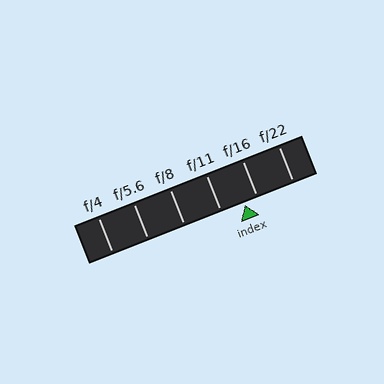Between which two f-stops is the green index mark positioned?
The index mark is between f/11 and f/16.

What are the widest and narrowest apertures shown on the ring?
The widest aperture shown is f/4 and the narrowest is f/22.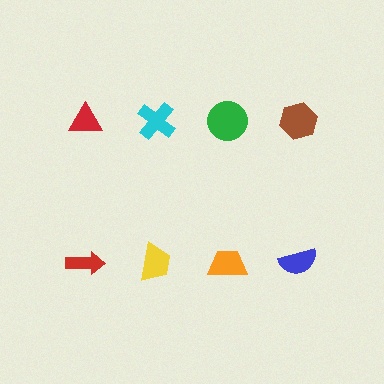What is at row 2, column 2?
A yellow trapezoid.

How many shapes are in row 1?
4 shapes.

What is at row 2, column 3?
An orange trapezoid.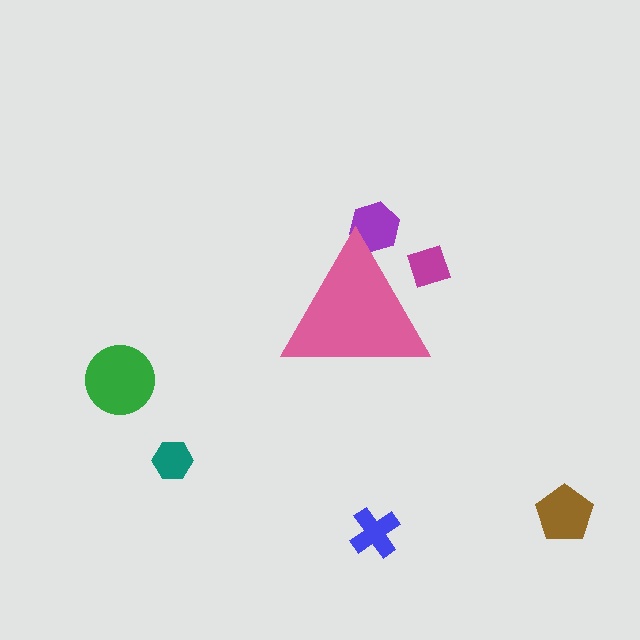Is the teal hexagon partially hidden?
No, the teal hexagon is fully visible.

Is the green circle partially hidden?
No, the green circle is fully visible.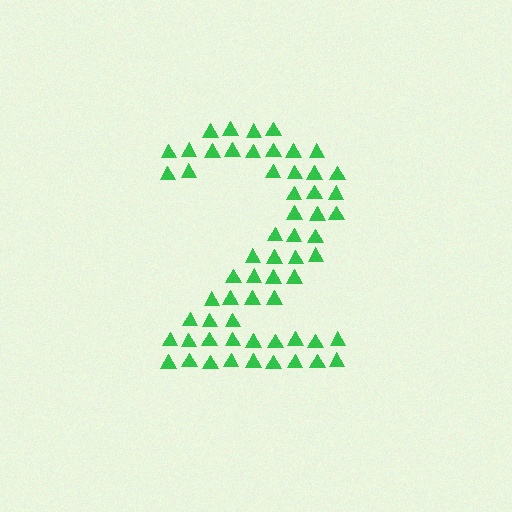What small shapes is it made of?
It is made of small triangles.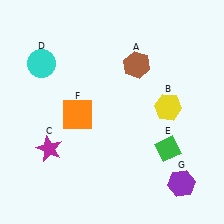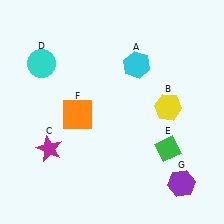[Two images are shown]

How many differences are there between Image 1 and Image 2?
There is 1 difference between the two images.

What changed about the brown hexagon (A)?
In Image 1, A is brown. In Image 2, it changed to cyan.